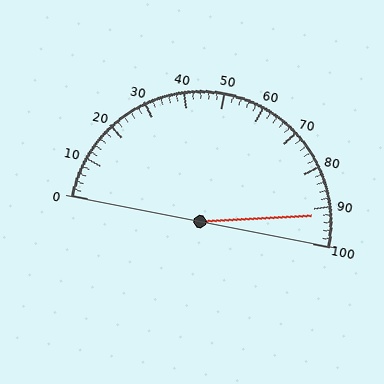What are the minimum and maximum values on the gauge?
The gauge ranges from 0 to 100.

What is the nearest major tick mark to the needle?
The nearest major tick mark is 90.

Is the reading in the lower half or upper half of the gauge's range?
The reading is in the upper half of the range (0 to 100).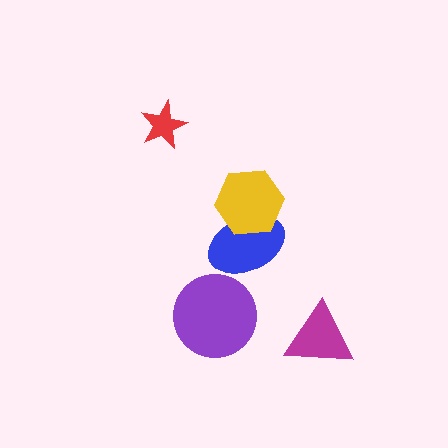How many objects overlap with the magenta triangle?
0 objects overlap with the magenta triangle.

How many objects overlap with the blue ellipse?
1 object overlaps with the blue ellipse.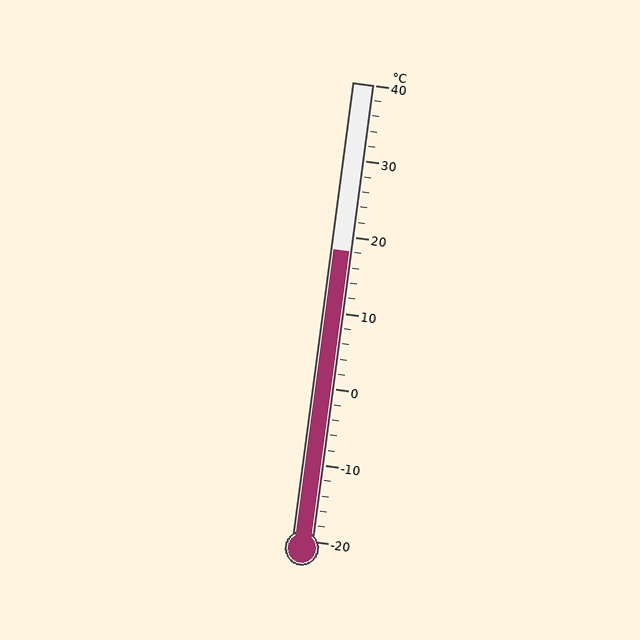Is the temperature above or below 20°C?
The temperature is below 20°C.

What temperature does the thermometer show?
The thermometer shows approximately 18°C.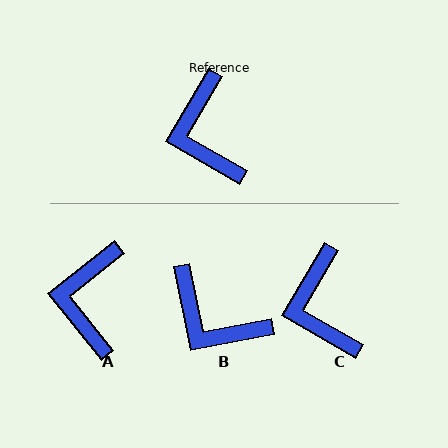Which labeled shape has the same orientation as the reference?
C.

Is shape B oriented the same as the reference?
No, it is off by about 41 degrees.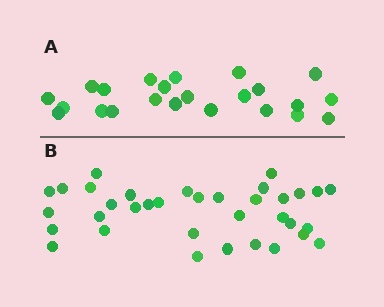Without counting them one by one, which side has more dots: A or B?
Region B (the bottom region) has more dots.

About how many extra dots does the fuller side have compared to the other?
Region B has roughly 12 or so more dots than region A.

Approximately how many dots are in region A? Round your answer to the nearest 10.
About 20 dots. (The exact count is 23, which rounds to 20.)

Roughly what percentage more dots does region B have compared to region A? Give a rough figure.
About 50% more.